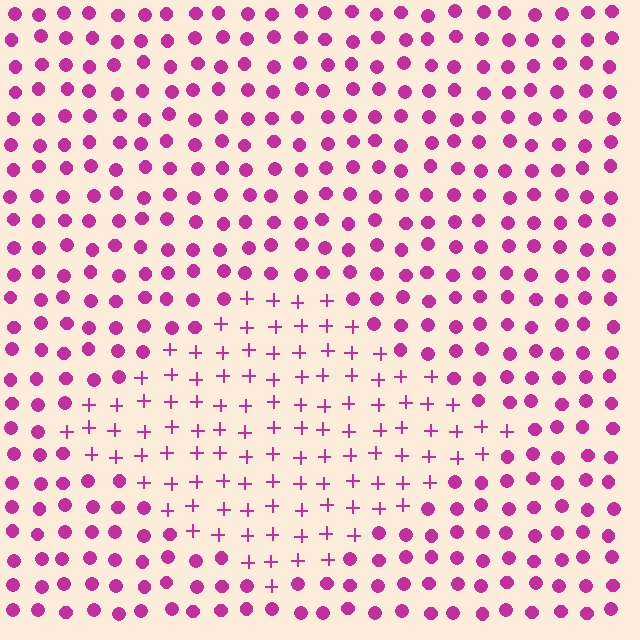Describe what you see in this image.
The image is filled with small magenta elements arranged in a uniform grid. A diamond-shaped region contains plus signs, while the surrounding area contains circles. The boundary is defined purely by the change in element shape.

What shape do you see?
I see a diamond.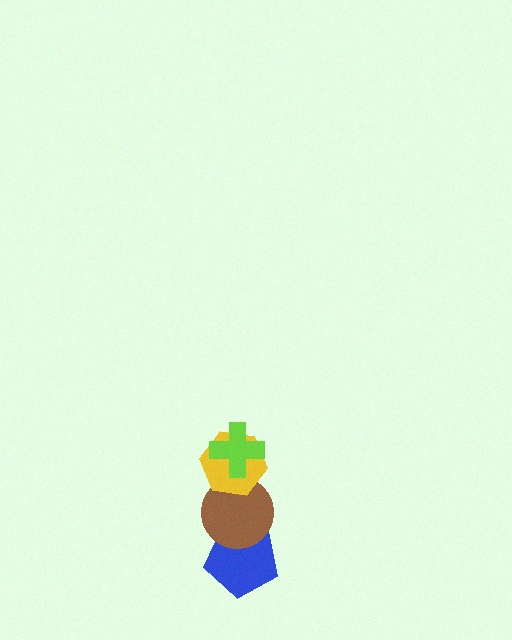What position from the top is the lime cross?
The lime cross is 1st from the top.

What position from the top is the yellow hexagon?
The yellow hexagon is 2nd from the top.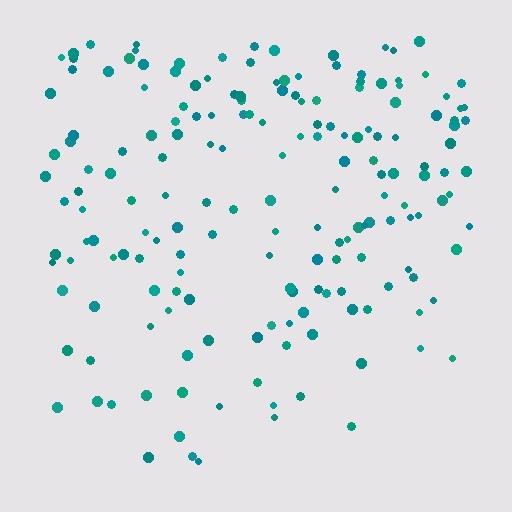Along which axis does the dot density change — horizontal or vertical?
Vertical.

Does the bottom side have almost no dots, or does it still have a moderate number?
Still a moderate number, just noticeably fewer than the top.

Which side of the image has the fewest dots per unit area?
The bottom.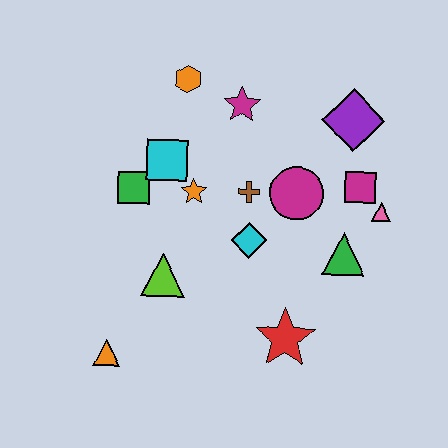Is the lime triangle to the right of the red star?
No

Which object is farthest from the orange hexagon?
The orange triangle is farthest from the orange hexagon.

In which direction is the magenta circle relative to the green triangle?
The magenta circle is above the green triangle.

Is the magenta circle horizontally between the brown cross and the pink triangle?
Yes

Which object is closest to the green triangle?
The pink triangle is closest to the green triangle.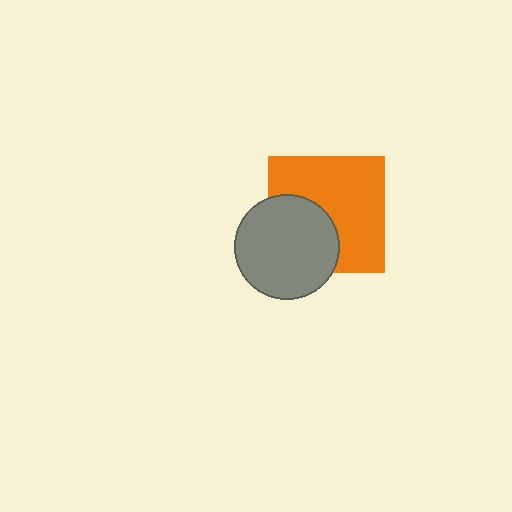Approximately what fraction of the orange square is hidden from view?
Roughly 36% of the orange square is hidden behind the gray circle.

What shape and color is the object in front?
The object in front is a gray circle.